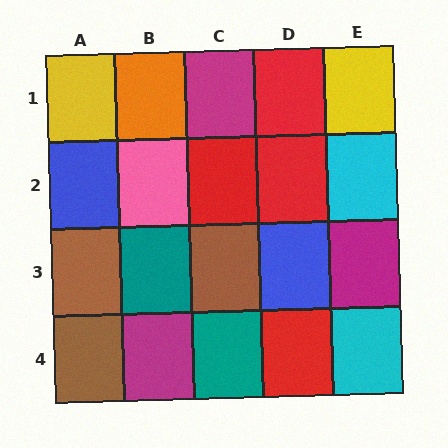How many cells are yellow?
2 cells are yellow.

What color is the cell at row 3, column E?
Magenta.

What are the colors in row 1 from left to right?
Yellow, orange, magenta, red, yellow.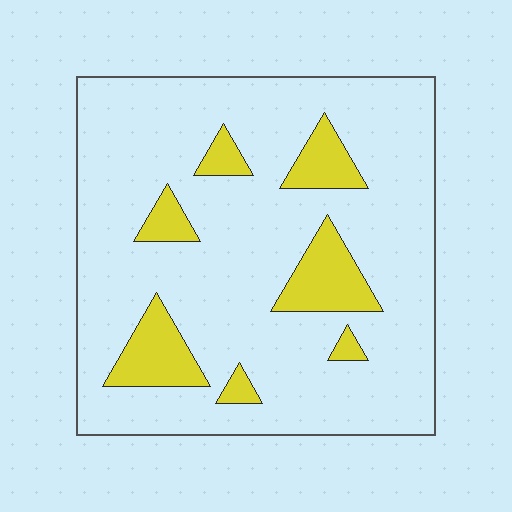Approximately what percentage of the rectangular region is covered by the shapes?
Approximately 15%.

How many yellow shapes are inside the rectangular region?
7.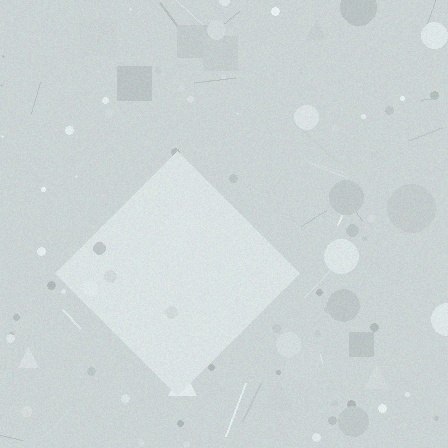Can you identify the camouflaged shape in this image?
The camouflaged shape is a diamond.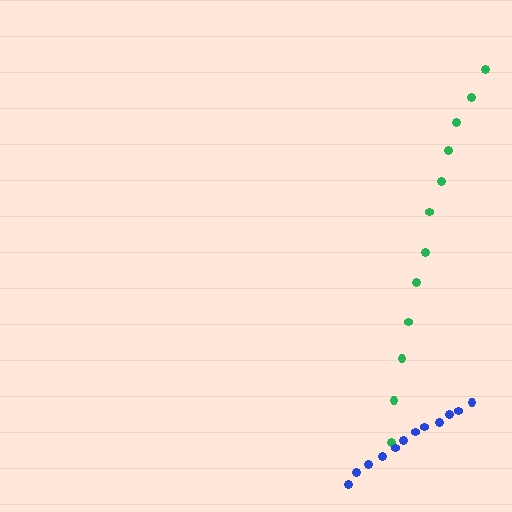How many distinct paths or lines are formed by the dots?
There are 2 distinct paths.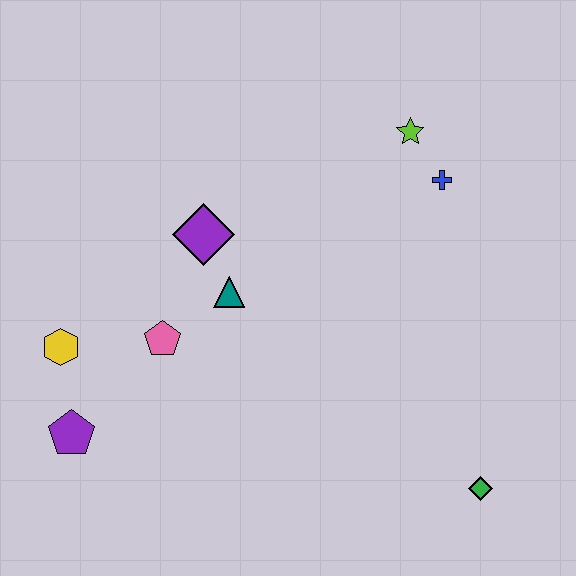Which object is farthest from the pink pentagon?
The green diamond is farthest from the pink pentagon.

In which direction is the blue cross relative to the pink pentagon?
The blue cross is to the right of the pink pentagon.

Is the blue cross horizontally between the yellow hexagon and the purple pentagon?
No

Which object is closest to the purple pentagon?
The yellow hexagon is closest to the purple pentagon.